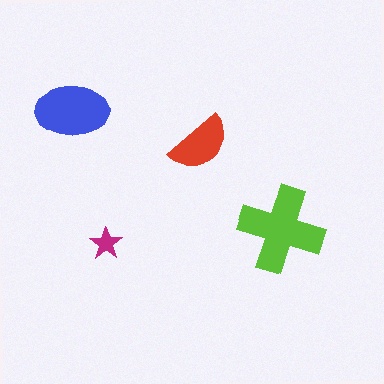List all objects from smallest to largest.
The magenta star, the red semicircle, the blue ellipse, the lime cross.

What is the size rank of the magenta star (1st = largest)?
4th.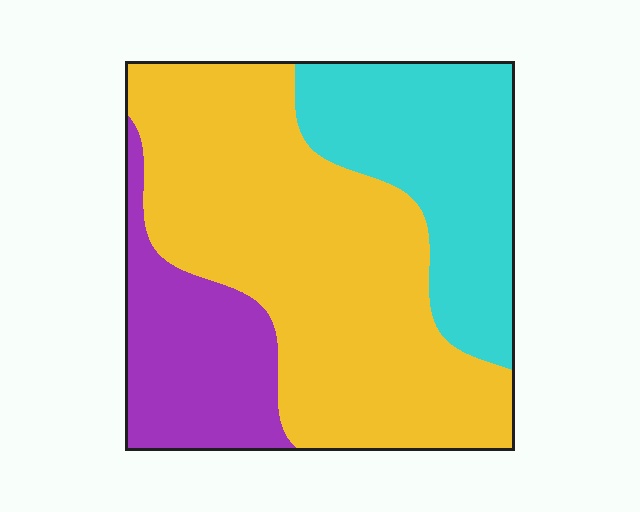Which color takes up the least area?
Purple, at roughly 20%.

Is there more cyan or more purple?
Cyan.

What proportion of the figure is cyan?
Cyan takes up about one quarter (1/4) of the figure.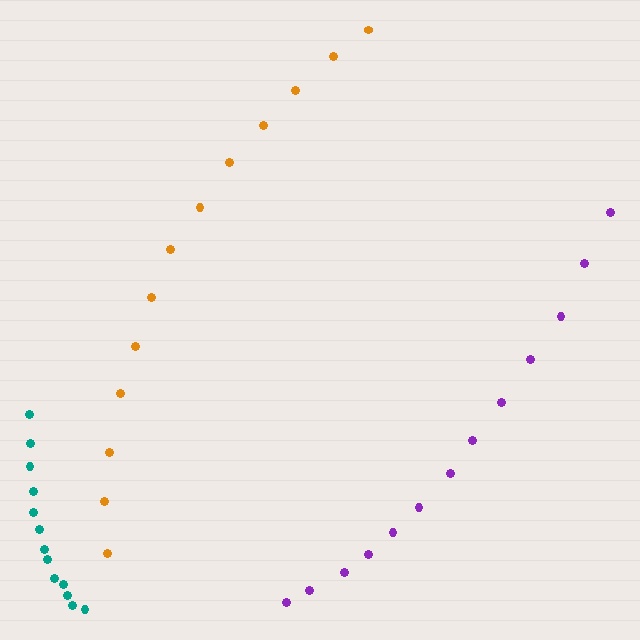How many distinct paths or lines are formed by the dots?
There are 3 distinct paths.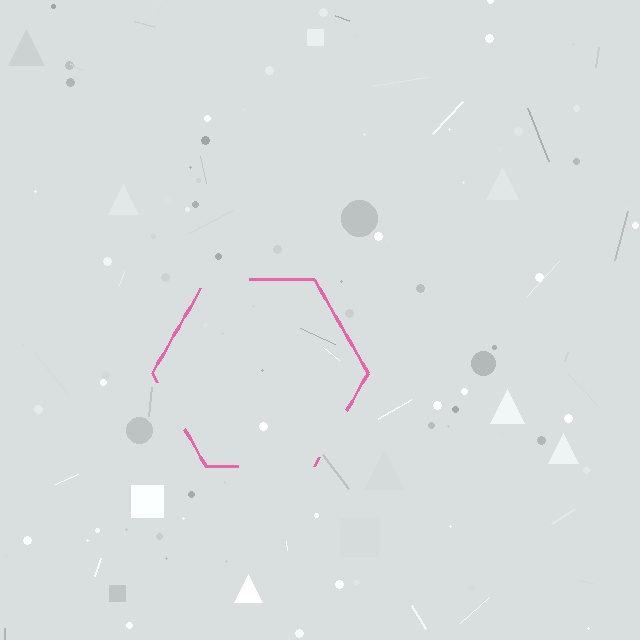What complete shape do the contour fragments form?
The contour fragments form a hexagon.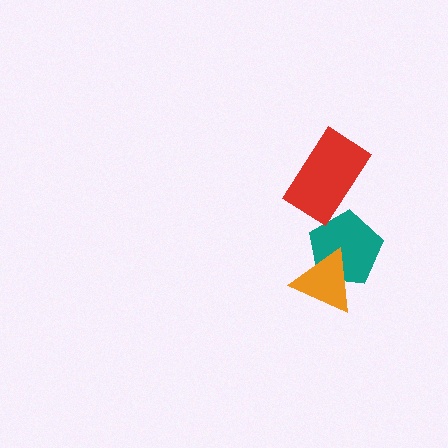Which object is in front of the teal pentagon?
The orange triangle is in front of the teal pentagon.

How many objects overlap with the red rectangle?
0 objects overlap with the red rectangle.